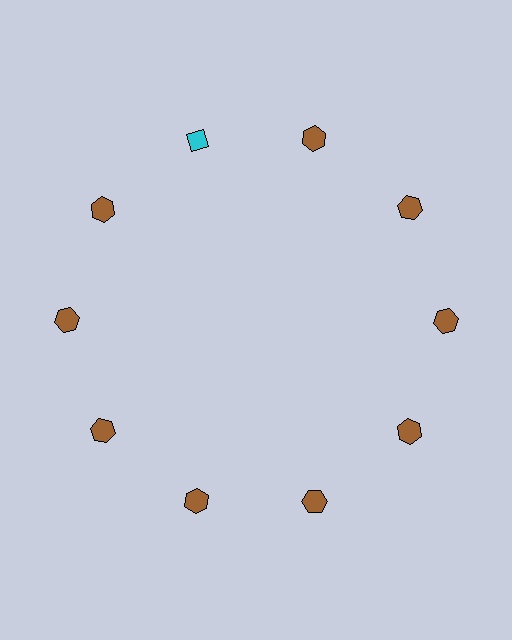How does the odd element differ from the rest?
It differs in both color (cyan instead of brown) and shape (diamond instead of hexagon).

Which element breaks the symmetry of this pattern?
The cyan diamond at roughly the 11 o'clock position breaks the symmetry. All other shapes are brown hexagons.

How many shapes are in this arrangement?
There are 10 shapes arranged in a ring pattern.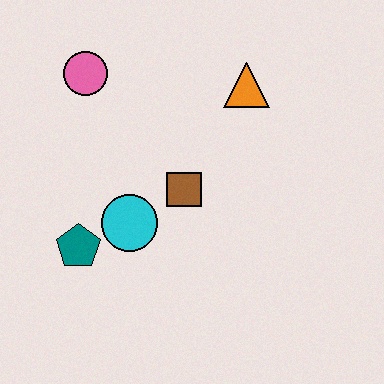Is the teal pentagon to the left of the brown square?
Yes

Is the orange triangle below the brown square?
No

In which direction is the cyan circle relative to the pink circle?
The cyan circle is below the pink circle.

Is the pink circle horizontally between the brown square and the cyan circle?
No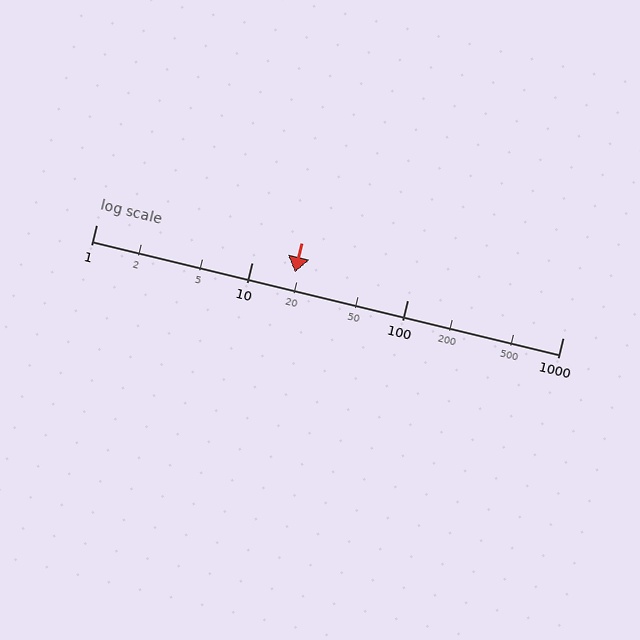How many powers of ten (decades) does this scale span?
The scale spans 3 decades, from 1 to 1000.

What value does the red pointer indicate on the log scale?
The pointer indicates approximately 19.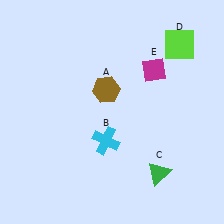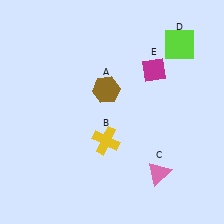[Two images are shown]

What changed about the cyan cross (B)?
In Image 1, B is cyan. In Image 2, it changed to yellow.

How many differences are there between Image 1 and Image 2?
There are 2 differences between the two images.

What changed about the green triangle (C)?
In Image 1, C is green. In Image 2, it changed to pink.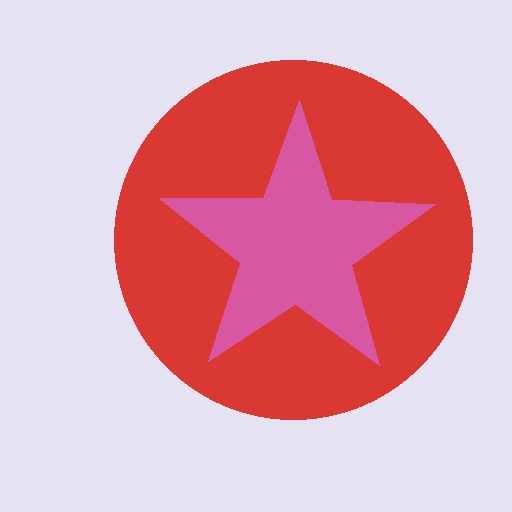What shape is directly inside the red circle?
The pink star.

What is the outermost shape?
The red circle.